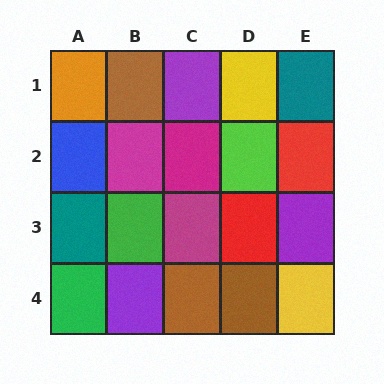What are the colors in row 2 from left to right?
Blue, magenta, magenta, lime, red.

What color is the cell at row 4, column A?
Green.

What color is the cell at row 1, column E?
Teal.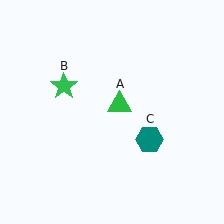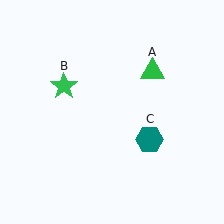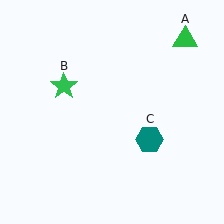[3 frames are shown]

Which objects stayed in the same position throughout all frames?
Green star (object B) and teal hexagon (object C) remained stationary.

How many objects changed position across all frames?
1 object changed position: green triangle (object A).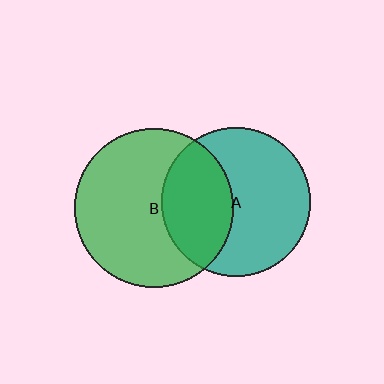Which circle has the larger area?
Circle B (green).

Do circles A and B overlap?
Yes.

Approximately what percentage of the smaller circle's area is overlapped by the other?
Approximately 40%.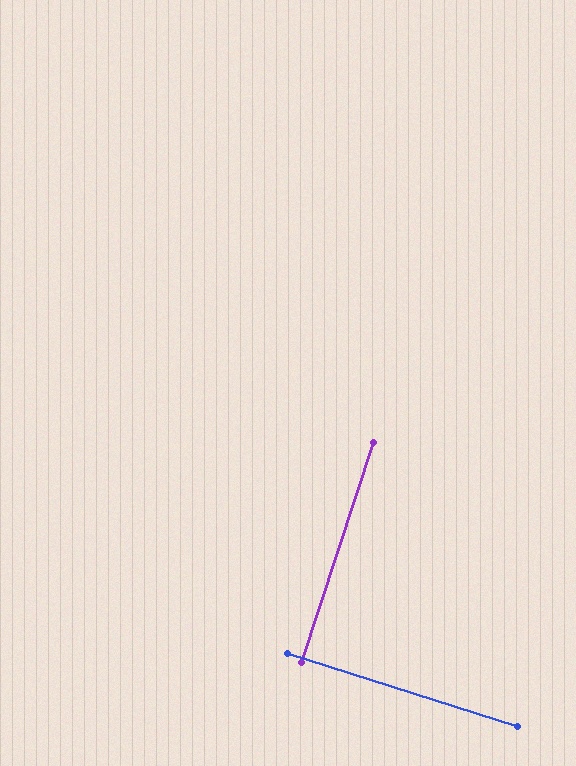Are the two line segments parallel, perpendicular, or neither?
Perpendicular — they meet at approximately 90°.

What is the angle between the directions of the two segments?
Approximately 90 degrees.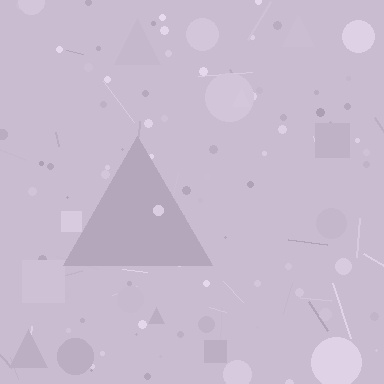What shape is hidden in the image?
A triangle is hidden in the image.